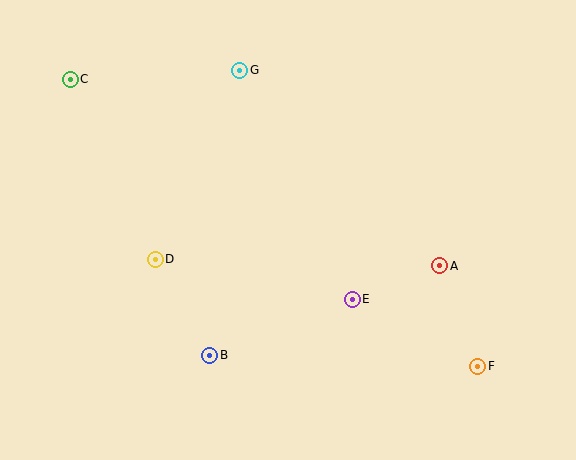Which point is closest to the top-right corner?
Point A is closest to the top-right corner.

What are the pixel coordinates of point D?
Point D is at (155, 259).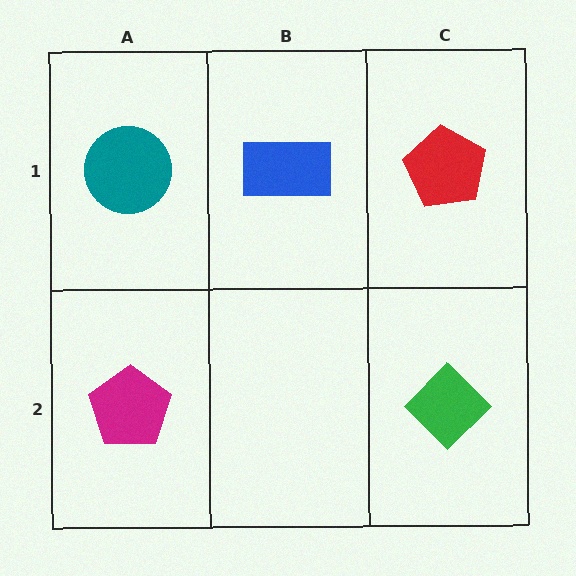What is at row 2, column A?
A magenta pentagon.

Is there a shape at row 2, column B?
No, that cell is empty.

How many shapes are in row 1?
3 shapes.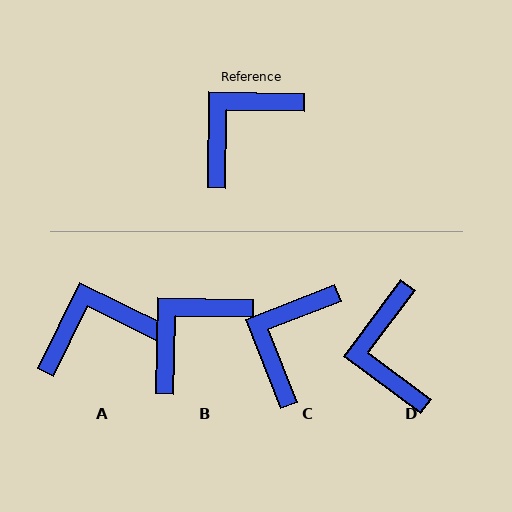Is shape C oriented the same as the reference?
No, it is off by about 22 degrees.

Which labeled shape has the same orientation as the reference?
B.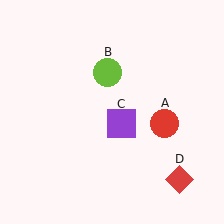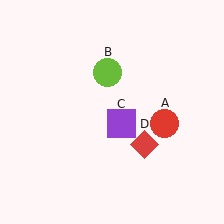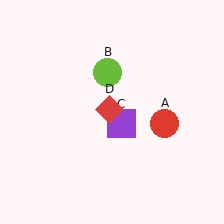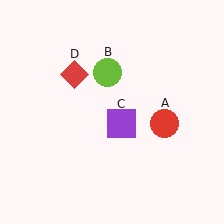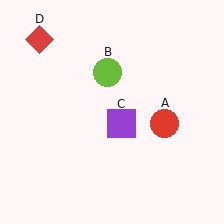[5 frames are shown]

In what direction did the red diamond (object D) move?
The red diamond (object D) moved up and to the left.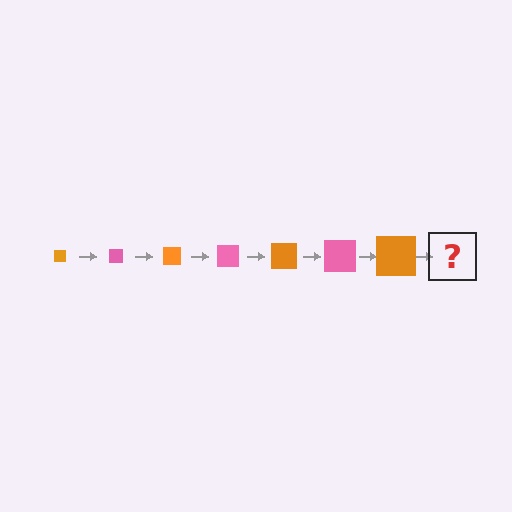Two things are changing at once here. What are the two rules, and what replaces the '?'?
The two rules are that the square grows larger each step and the color cycles through orange and pink. The '?' should be a pink square, larger than the previous one.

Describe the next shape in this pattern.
It should be a pink square, larger than the previous one.